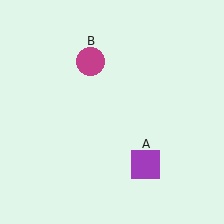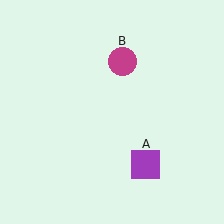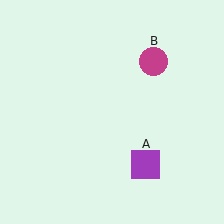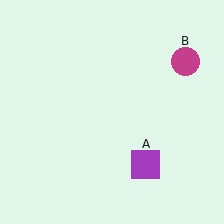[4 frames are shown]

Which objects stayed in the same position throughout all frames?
Purple square (object A) remained stationary.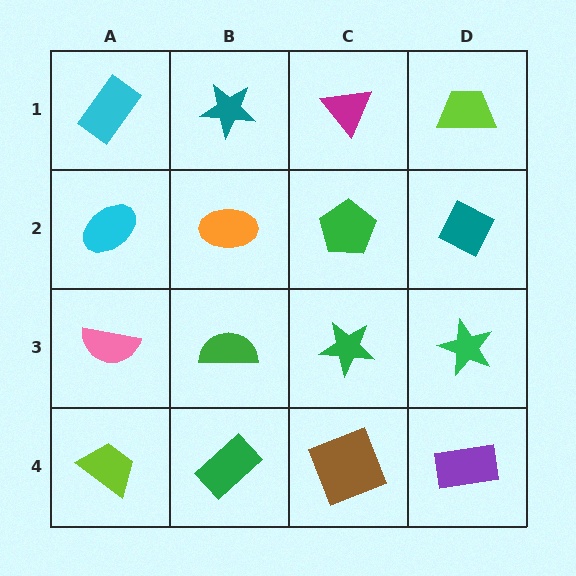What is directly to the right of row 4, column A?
A green rectangle.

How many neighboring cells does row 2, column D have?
3.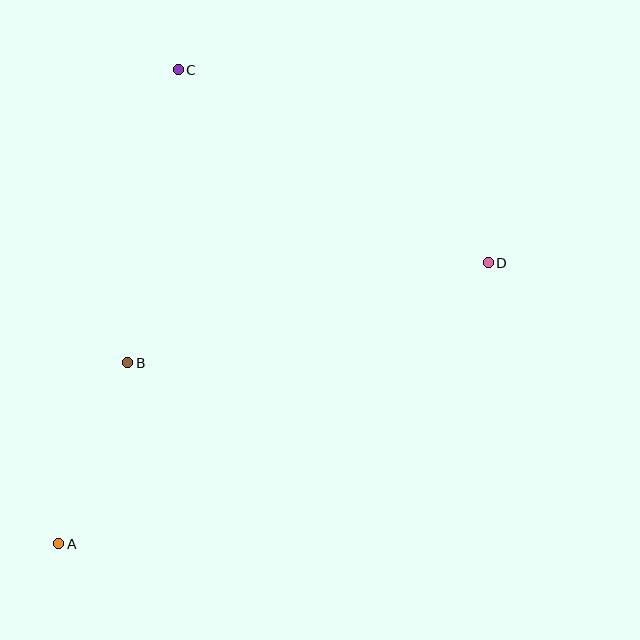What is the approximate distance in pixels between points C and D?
The distance between C and D is approximately 365 pixels.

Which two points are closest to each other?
Points A and B are closest to each other.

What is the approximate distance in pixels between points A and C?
The distance between A and C is approximately 489 pixels.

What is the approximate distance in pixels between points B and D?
The distance between B and D is approximately 374 pixels.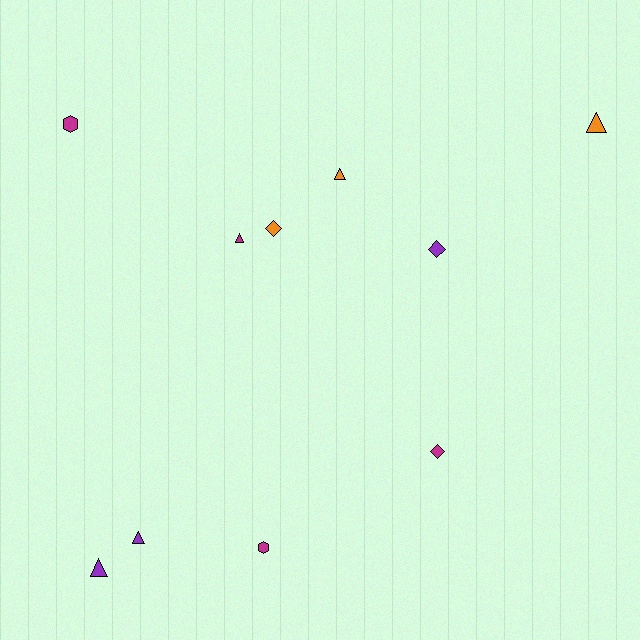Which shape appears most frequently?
Triangle, with 5 objects.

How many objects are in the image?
There are 10 objects.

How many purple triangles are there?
There are 2 purple triangles.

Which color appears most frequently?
Magenta, with 4 objects.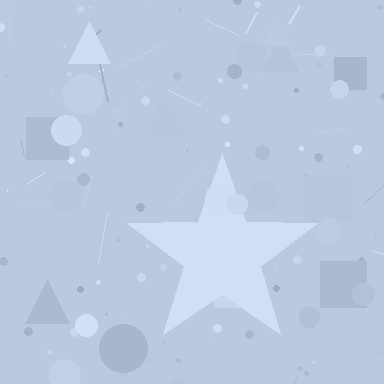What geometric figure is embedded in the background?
A star is embedded in the background.